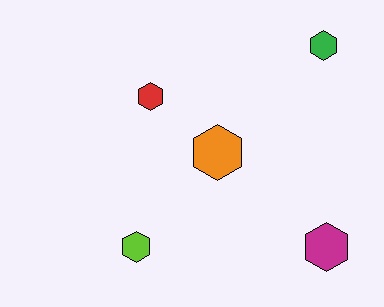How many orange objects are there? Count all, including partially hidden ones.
There is 1 orange object.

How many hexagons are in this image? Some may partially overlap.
There are 5 hexagons.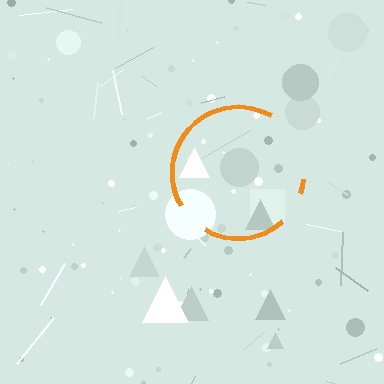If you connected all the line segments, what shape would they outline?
They would outline a circle.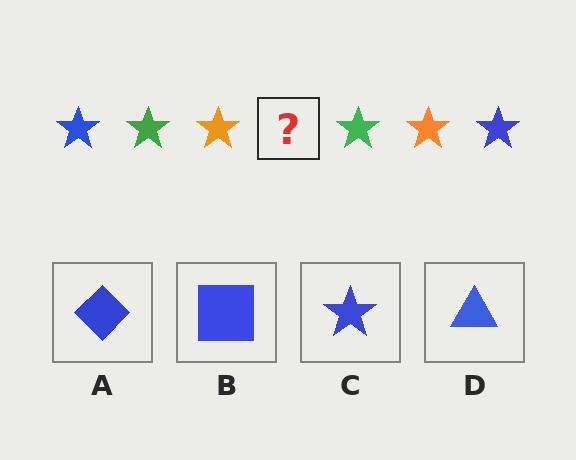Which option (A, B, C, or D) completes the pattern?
C.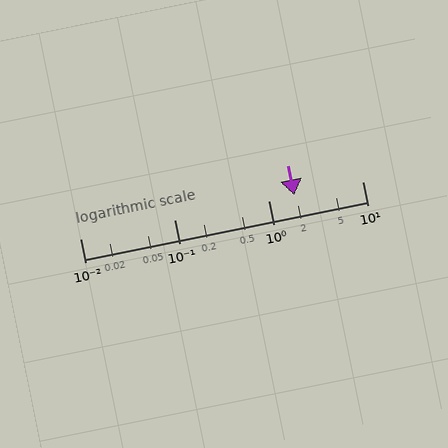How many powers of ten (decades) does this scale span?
The scale spans 3 decades, from 0.01 to 10.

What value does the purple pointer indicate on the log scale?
The pointer indicates approximately 1.9.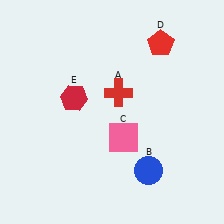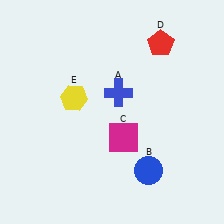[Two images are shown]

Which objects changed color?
A changed from red to blue. C changed from pink to magenta. E changed from red to yellow.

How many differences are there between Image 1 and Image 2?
There are 3 differences between the two images.